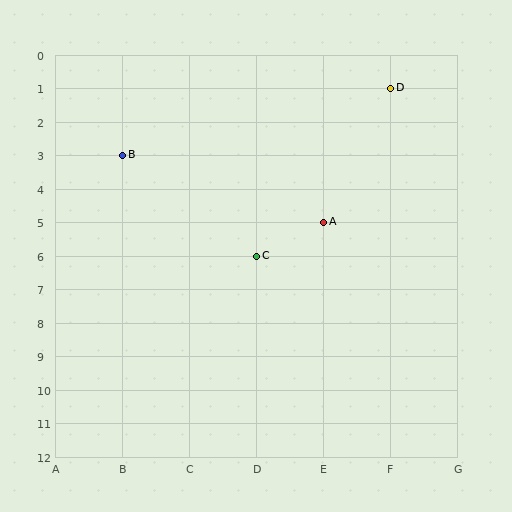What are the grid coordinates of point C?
Point C is at grid coordinates (D, 6).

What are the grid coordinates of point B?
Point B is at grid coordinates (B, 3).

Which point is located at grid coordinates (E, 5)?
Point A is at (E, 5).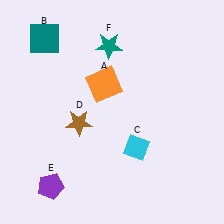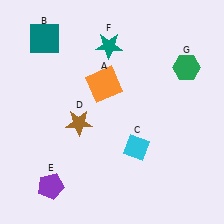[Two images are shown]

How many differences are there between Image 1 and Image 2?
There is 1 difference between the two images.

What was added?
A green hexagon (G) was added in Image 2.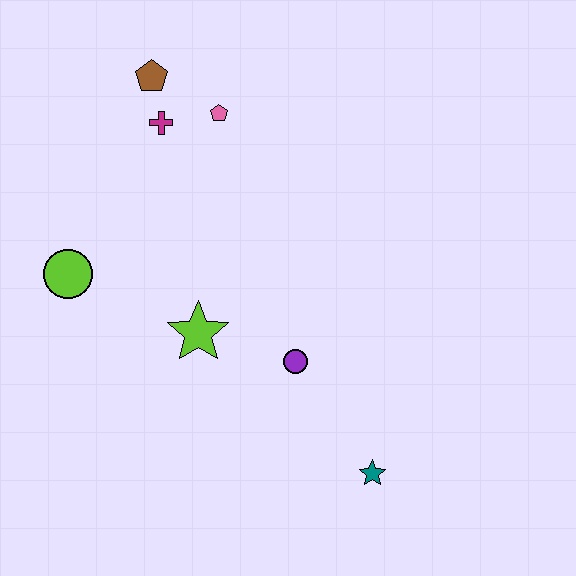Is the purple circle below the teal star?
No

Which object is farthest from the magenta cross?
The teal star is farthest from the magenta cross.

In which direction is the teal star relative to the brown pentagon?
The teal star is below the brown pentagon.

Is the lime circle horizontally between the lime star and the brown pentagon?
No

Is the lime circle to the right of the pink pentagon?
No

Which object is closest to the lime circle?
The lime star is closest to the lime circle.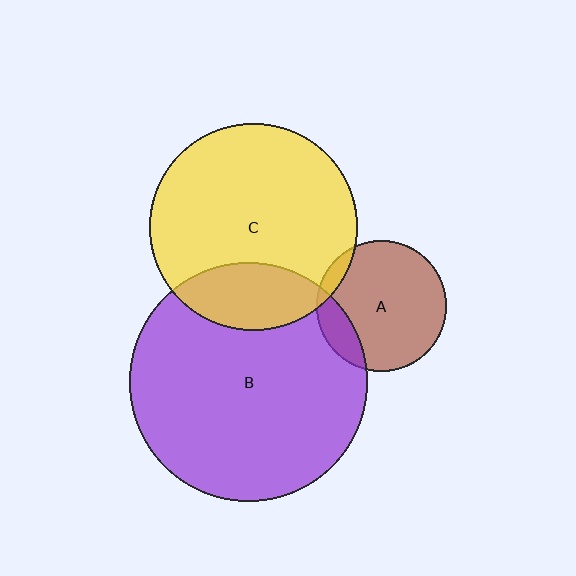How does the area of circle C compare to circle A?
Approximately 2.5 times.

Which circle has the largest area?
Circle B (purple).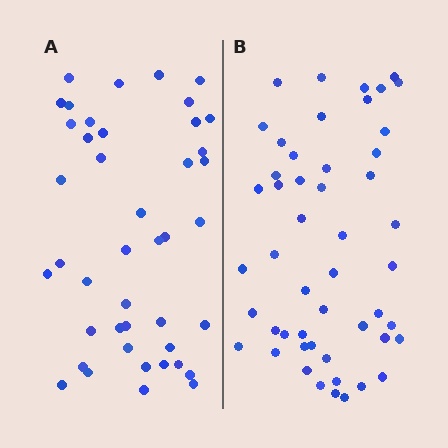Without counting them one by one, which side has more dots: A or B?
Region B (the right region) has more dots.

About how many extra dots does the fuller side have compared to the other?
Region B has roughly 8 or so more dots than region A.